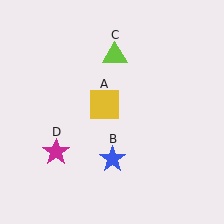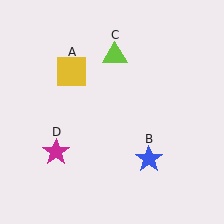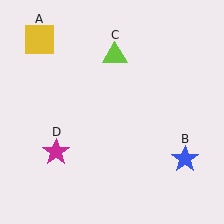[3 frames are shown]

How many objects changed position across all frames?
2 objects changed position: yellow square (object A), blue star (object B).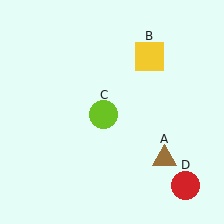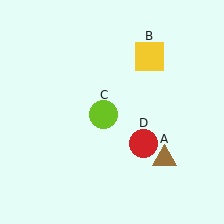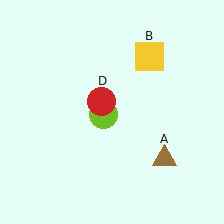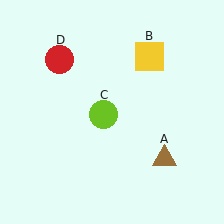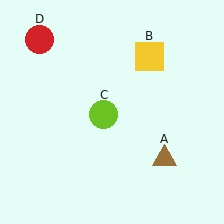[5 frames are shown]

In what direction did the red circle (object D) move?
The red circle (object D) moved up and to the left.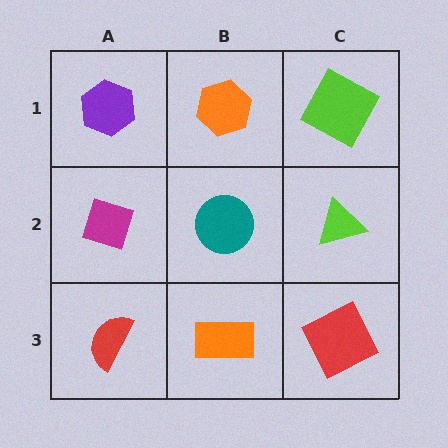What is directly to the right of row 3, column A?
An orange rectangle.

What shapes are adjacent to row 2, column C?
A lime square (row 1, column C), a red square (row 3, column C), a teal circle (row 2, column B).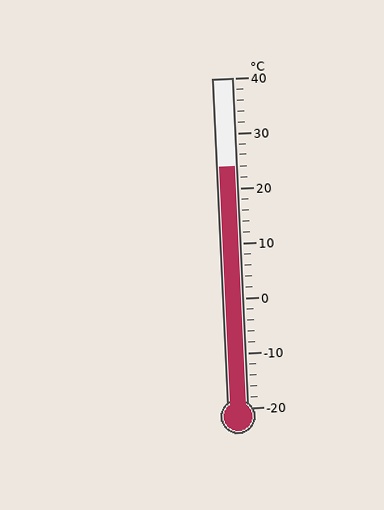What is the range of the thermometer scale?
The thermometer scale ranges from -20°C to 40°C.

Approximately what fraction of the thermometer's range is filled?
The thermometer is filled to approximately 75% of its range.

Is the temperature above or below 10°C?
The temperature is above 10°C.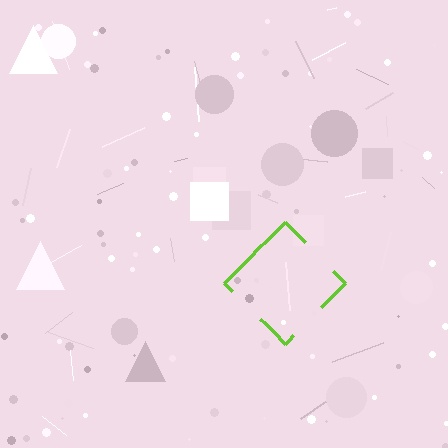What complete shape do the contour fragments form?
The contour fragments form a diamond.